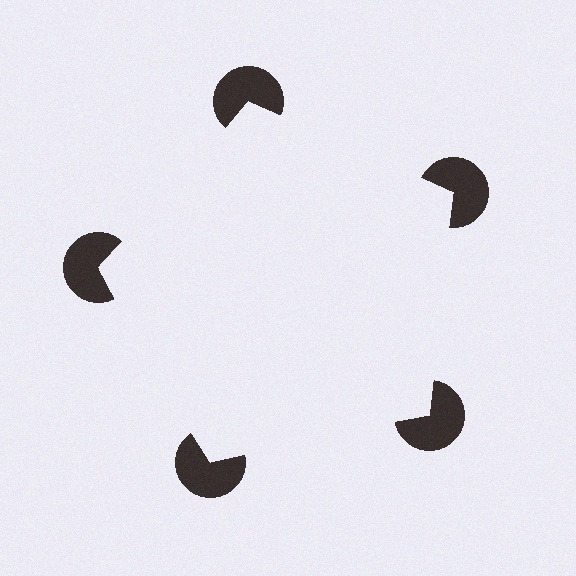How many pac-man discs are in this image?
There are 5 — one at each vertex of the illusory pentagon.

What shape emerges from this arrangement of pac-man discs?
An illusory pentagon — its edges are inferred from the aligned wedge cuts in the pac-man discs, not physically drawn.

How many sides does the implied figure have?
5 sides.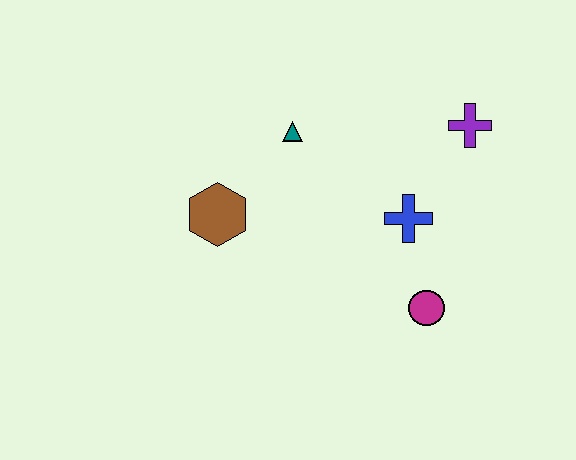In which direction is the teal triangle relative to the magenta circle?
The teal triangle is above the magenta circle.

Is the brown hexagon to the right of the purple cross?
No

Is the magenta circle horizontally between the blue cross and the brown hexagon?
No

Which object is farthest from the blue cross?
The brown hexagon is farthest from the blue cross.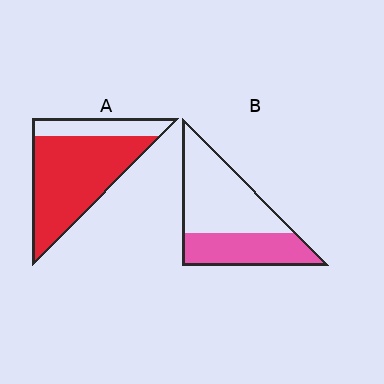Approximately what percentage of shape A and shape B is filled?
A is approximately 75% and B is approximately 40%.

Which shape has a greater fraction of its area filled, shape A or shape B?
Shape A.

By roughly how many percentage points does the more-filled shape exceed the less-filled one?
By roughly 40 percentage points (A over B).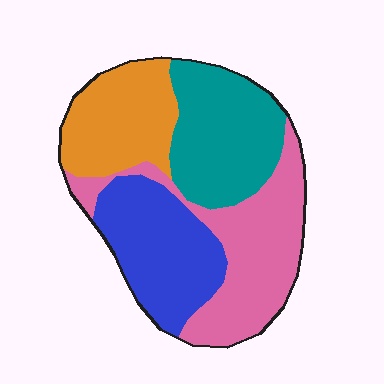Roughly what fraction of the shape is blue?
Blue takes up about one quarter (1/4) of the shape.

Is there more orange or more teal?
Teal.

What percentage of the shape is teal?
Teal takes up about one quarter (1/4) of the shape.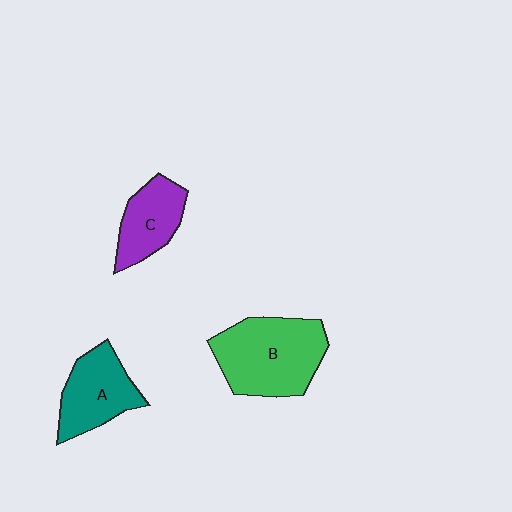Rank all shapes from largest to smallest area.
From largest to smallest: B (green), A (teal), C (purple).